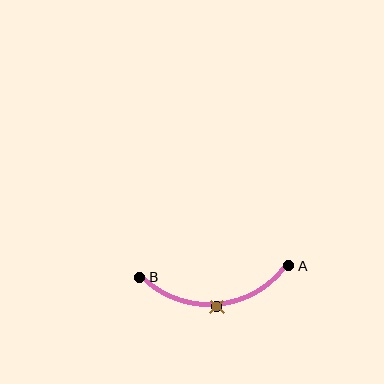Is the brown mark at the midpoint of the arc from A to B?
Yes. The brown mark lies on the arc at equal arc-length from both A and B — it is the arc midpoint.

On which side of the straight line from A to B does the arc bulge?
The arc bulges below the straight line connecting A and B.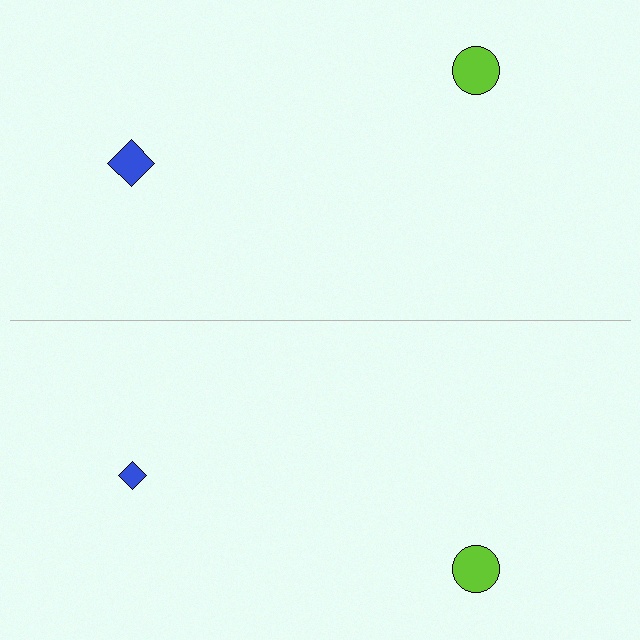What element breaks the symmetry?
The blue diamond on the bottom side has a different size than its mirror counterpart.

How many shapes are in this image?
There are 4 shapes in this image.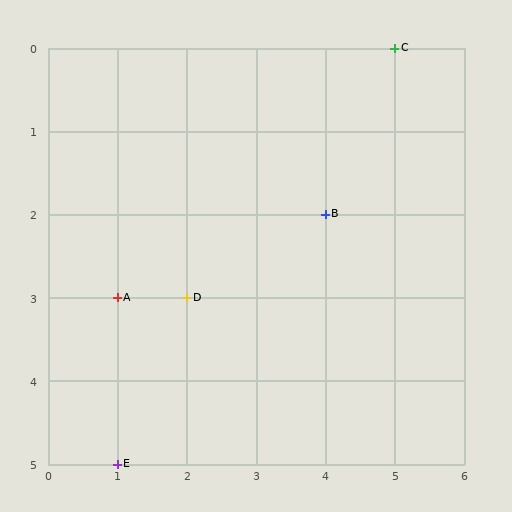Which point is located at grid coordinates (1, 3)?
Point A is at (1, 3).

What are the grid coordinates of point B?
Point B is at grid coordinates (4, 2).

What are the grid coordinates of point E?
Point E is at grid coordinates (1, 5).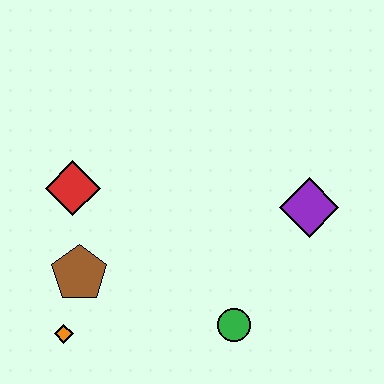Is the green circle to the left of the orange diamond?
No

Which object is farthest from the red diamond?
The purple diamond is farthest from the red diamond.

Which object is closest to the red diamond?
The brown pentagon is closest to the red diamond.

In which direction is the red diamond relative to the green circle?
The red diamond is to the left of the green circle.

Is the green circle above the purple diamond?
No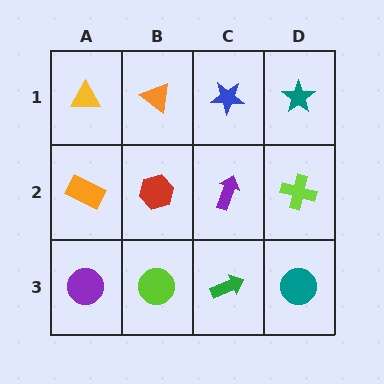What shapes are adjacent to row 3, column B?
A red hexagon (row 2, column B), a purple circle (row 3, column A), a green arrow (row 3, column C).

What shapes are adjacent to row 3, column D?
A lime cross (row 2, column D), a green arrow (row 3, column C).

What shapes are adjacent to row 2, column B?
An orange triangle (row 1, column B), a lime circle (row 3, column B), an orange rectangle (row 2, column A), a purple arrow (row 2, column C).